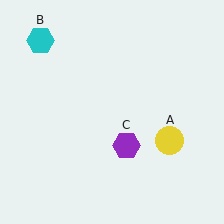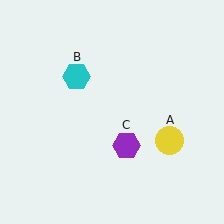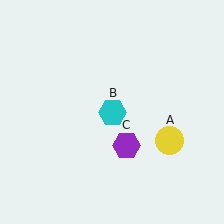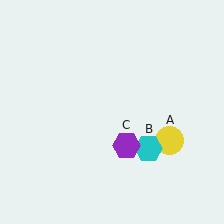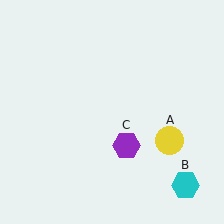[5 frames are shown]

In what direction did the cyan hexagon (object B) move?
The cyan hexagon (object B) moved down and to the right.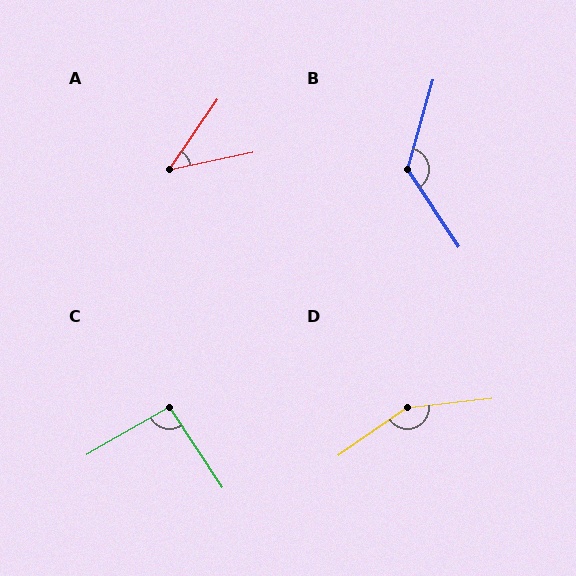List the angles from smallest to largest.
A (44°), C (93°), B (131°), D (152°).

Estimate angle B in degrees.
Approximately 131 degrees.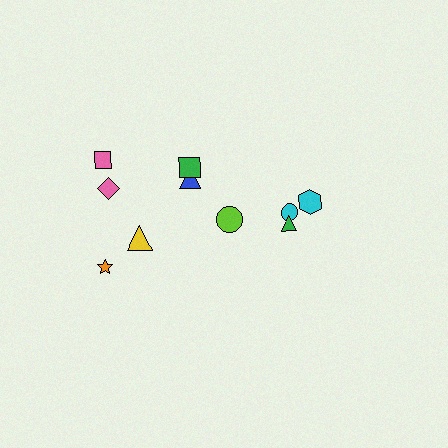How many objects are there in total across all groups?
There are 10 objects.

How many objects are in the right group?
There are 4 objects.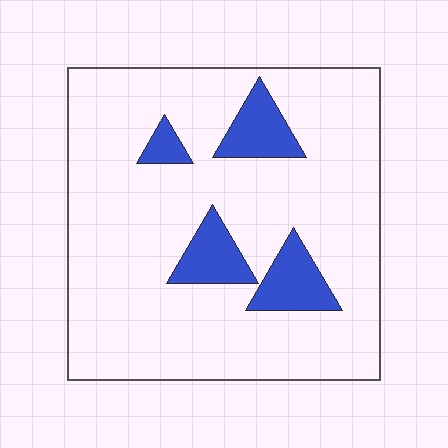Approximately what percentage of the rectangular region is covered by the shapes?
Approximately 15%.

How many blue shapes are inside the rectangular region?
4.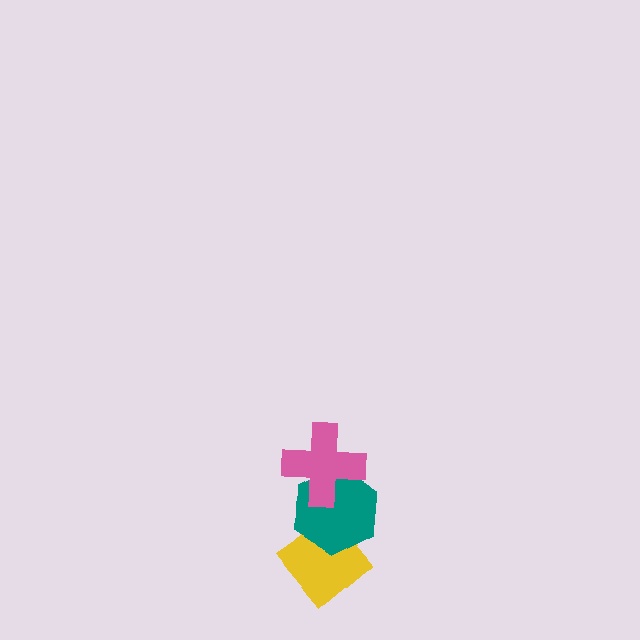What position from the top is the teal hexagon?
The teal hexagon is 2nd from the top.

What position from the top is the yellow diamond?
The yellow diamond is 3rd from the top.